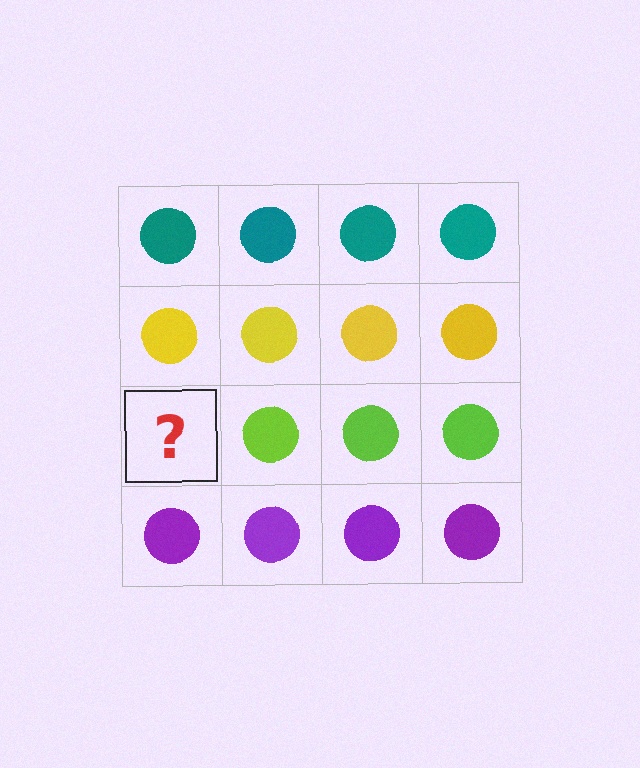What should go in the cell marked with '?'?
The missing cell should contain a lime circle.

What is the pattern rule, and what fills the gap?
The rule is that each row has a consistent color. The gap should be filled with a lime circle.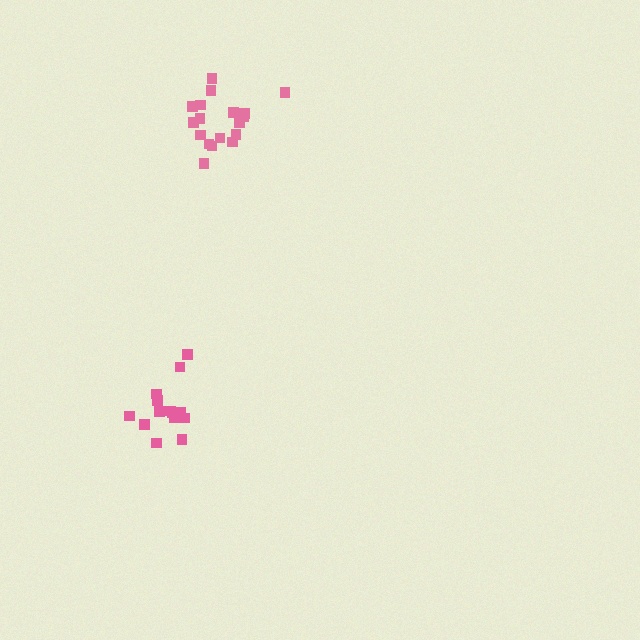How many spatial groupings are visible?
There are 2 spatial groupings.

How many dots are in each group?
Group 1: 14 dots, Group 2: 18 dots (32 total).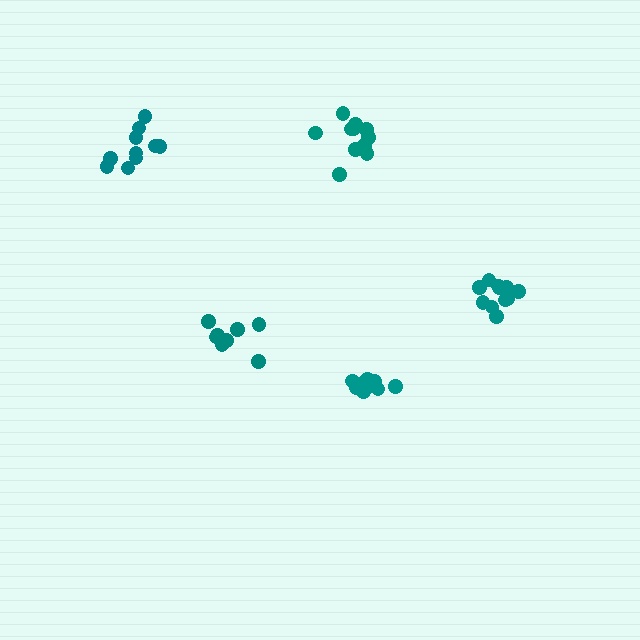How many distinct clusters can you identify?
There are 5 distinct clusters.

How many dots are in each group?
Group 1: 8 dots, Group 2: 9 dots, Group 3: 11 dots, Group 4: 10 dots, Group 5: 11 dots (49 total).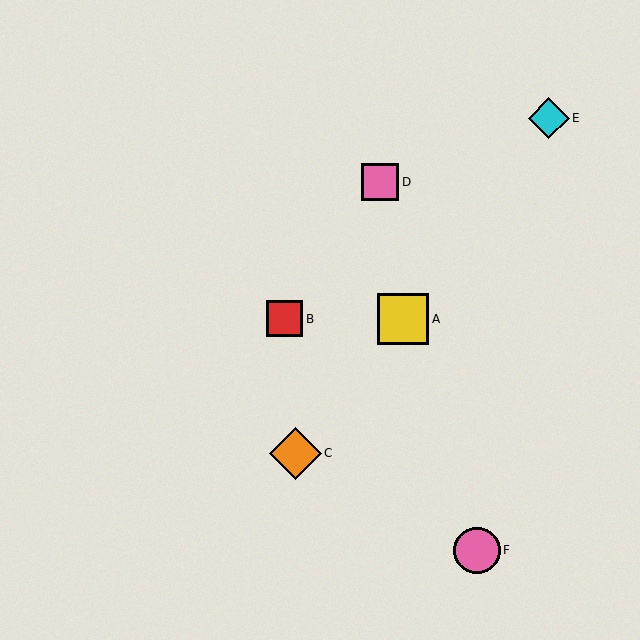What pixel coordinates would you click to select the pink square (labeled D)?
Click at (380, 182) to select the pink square D.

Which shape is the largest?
The orange diamond (labeled C) is the largest.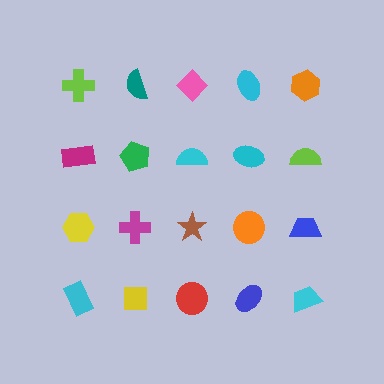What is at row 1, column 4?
A cyan ellipse.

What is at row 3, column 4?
An orange circle.